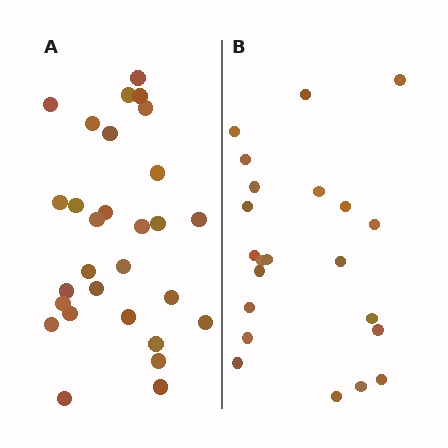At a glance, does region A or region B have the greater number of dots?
Region A (the left region) has more dots.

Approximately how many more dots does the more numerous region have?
Region A has roughly 8 or so more dots than region B.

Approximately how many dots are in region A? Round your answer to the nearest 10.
About 30 dots. (The exact count is 29, which rounds to 30.)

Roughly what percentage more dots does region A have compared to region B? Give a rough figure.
About 30% more.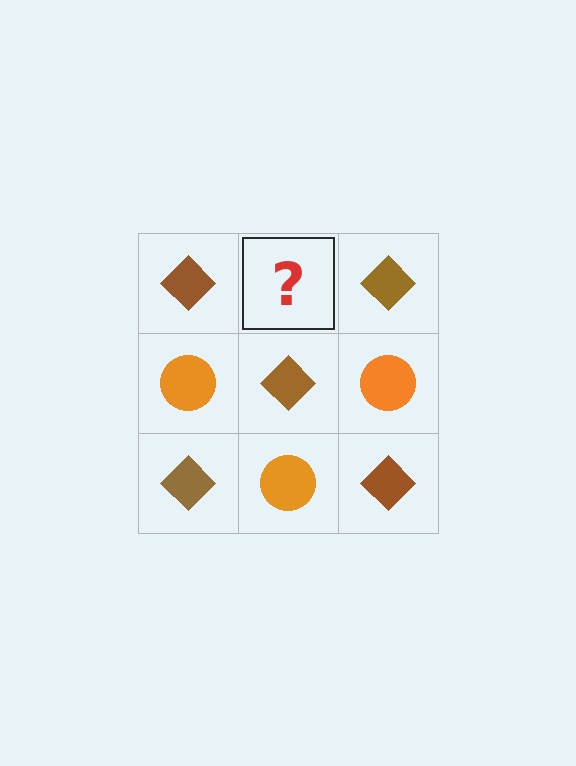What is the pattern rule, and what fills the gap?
The rule is that it alternates brown diamond and orange circle in a checkerboard pattern. The gap should be filled with an orange circle.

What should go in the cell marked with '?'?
The missing cell should contain an orange circle.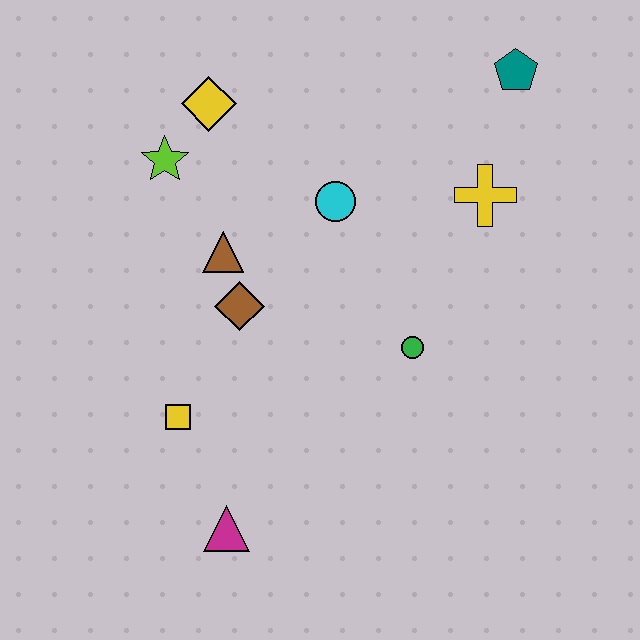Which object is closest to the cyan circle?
The brown triangle is closest to the cyan circle.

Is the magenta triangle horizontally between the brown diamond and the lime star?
Yes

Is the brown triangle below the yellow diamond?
Yes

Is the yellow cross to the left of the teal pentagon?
Yes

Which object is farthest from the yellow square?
The teal pentagon is farthest from the yellow square.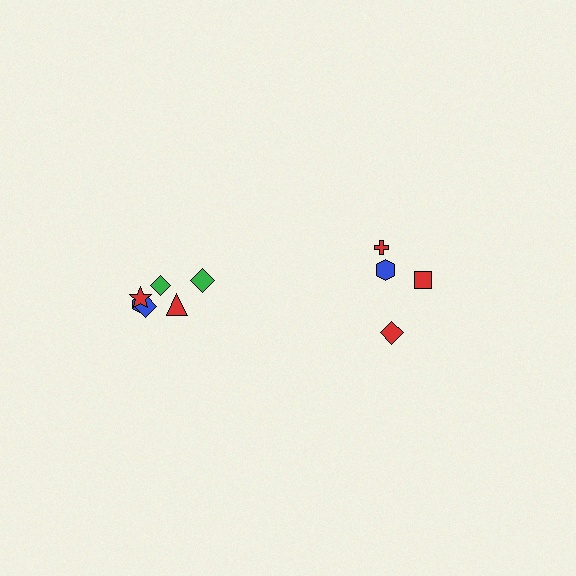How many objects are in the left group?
There are 6 objects.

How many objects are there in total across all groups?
There are 10 objects.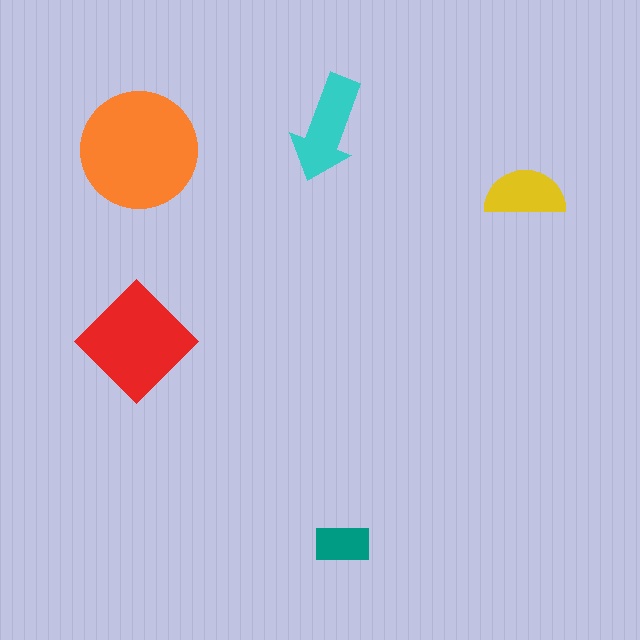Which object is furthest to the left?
The red diamond is leftmost.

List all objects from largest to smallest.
The orange circle, the red diamond, the cyan arrow, the yellow semicircle, the teal rectangle.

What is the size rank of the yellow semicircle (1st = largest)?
4th.